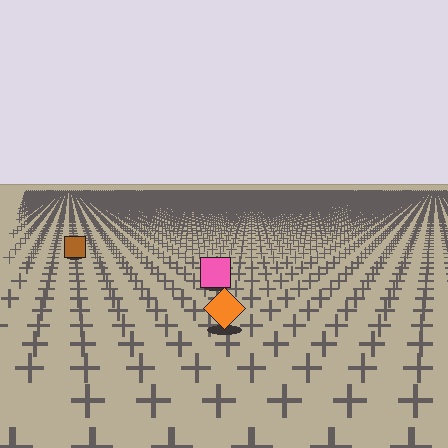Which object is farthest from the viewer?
The brown square is farthest from the viewer. It appears smaller and the ground texture around it is denser.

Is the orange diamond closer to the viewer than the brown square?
Yes. The orange diamond is closer — you can tell from the texture gradient: the ground texture is coarser near it.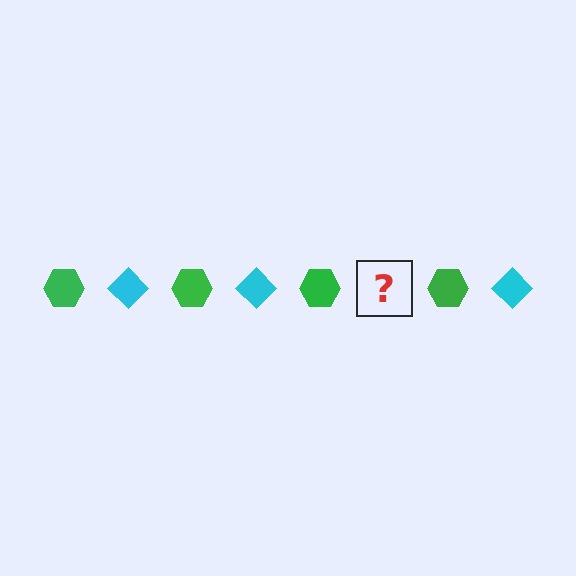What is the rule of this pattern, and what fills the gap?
The rule is that the pattern alternates between green hexagon and cyan diamond. The gap should be filled with a cyan diamond.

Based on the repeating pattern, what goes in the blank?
The blank should be a cyan diamond.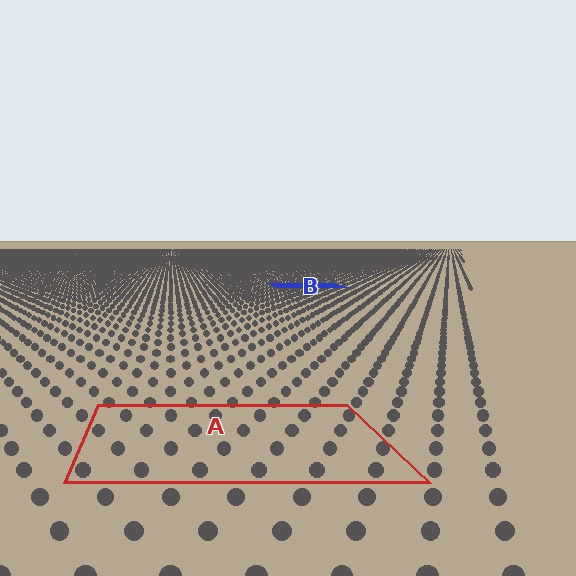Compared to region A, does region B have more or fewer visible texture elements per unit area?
Region B has more texture elements per unit area — they are packed more densely because it is farther away.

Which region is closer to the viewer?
Region A is closer. The texture elements there are larger and more spread out.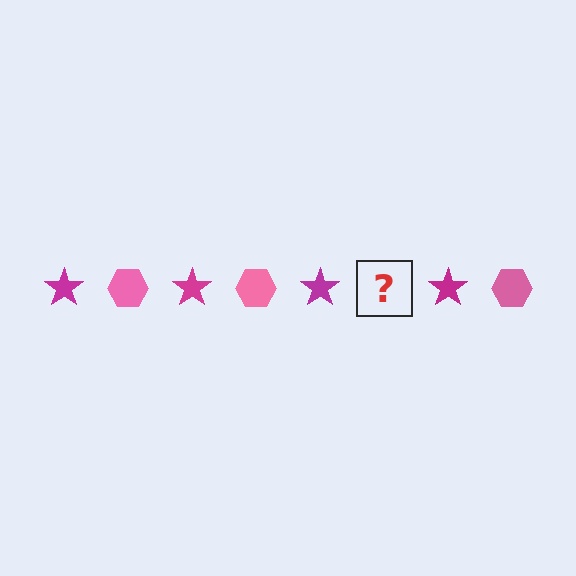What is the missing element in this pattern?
The missing element is a pink hexagon.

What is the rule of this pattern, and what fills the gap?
The rule is that the pattern alternates between magenta star and pink hexagon. The gap should be filled with a pink hexagon.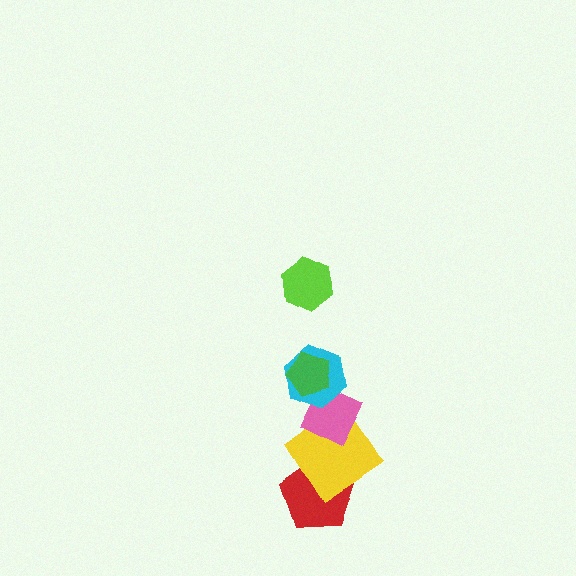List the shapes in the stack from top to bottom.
From top to bottom: the lime hexagon, the green pentagon, the cyan hexagon, the pink diamond, the yellow diamond, the red pentagon.